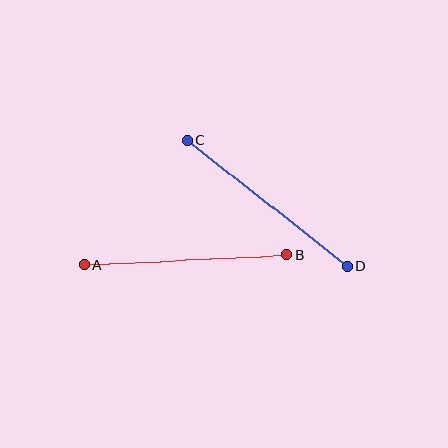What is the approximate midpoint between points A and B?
The midpoint is at approximately (186, 260) pixels.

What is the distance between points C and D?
The distance is approximately 203 pixels.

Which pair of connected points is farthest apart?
Points C and D are farthest apart.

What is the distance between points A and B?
The distance is approximately 203 pixels.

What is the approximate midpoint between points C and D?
The midpoint is at approximately (267, 203) pixels.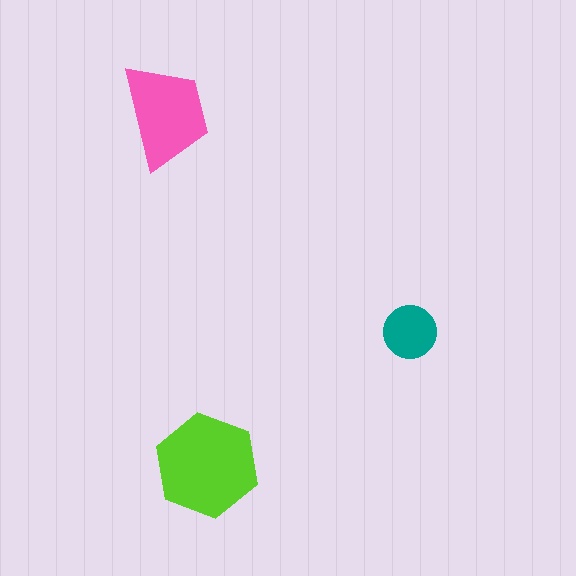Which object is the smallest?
The teal circle.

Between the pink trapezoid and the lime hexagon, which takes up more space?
The lime hexagon.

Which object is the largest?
The lime hexagon.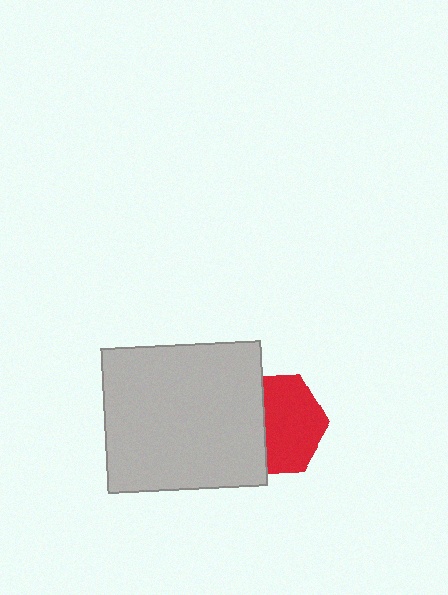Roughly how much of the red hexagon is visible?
About half of it is visible (roughly 59%).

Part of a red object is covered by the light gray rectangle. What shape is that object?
It is a hexagon.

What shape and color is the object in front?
The object in front is a light gray rectangle.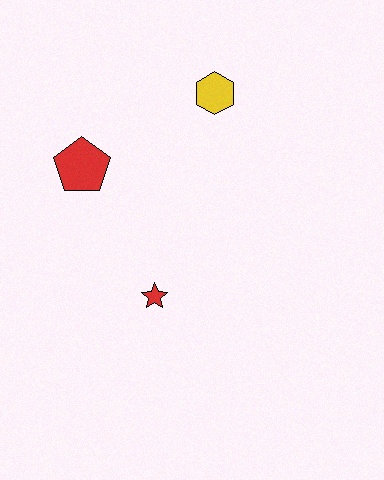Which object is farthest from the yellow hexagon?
The red star is farthest from the yellow hexagon.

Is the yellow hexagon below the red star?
No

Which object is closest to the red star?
The red pentagon is closest to the red star.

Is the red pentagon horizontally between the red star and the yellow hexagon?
No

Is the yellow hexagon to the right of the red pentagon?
Yes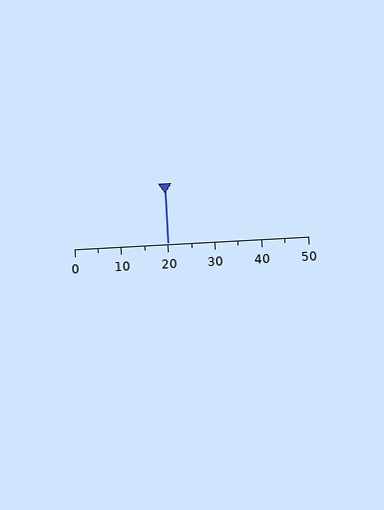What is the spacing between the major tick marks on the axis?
The major ticks are spaced 10 apart.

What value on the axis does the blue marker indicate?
The marker indicates approximately 20.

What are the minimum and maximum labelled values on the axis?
The axis runs from 0 to 50.